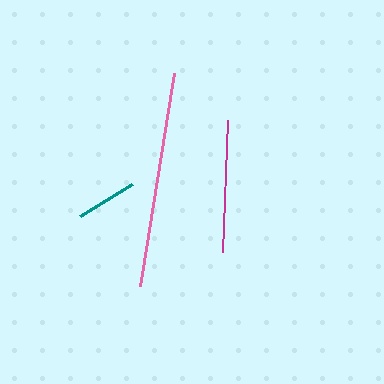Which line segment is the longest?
The pink line is the longest at approximately 215 pixels.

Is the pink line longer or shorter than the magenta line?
The pink line is longer than the magenta line.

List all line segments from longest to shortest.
From longest to shortest: pink, magenta, teal.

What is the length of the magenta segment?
The magenta segment is approximately 133 pixels long.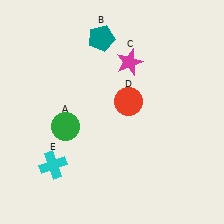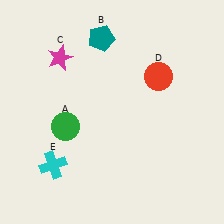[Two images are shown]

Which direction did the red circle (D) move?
The red circle (D) moved right.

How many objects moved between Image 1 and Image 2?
2 objects moved between the two images.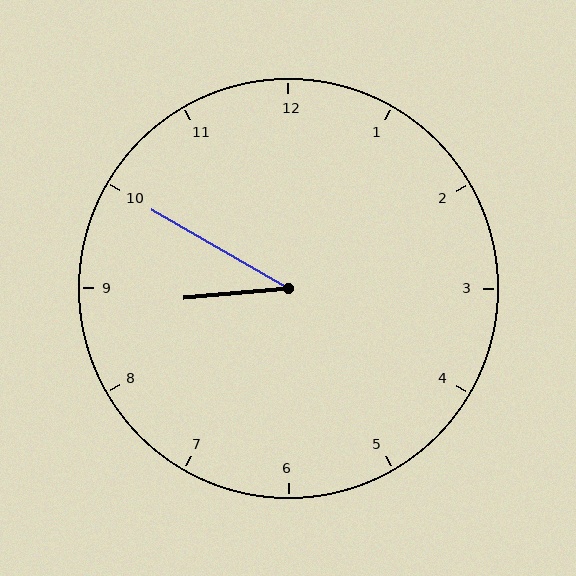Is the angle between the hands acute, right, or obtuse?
It is acute.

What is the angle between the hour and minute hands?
Approximately 35 degrees.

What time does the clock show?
8:50.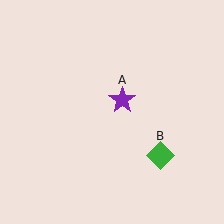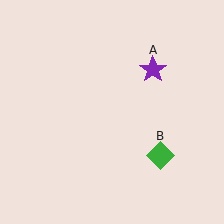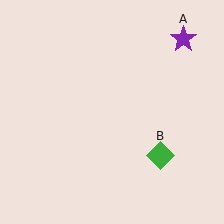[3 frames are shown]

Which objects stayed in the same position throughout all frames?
Green diamond (object B) remained stationary.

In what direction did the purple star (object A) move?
The purple star (object A) moved up and to the right.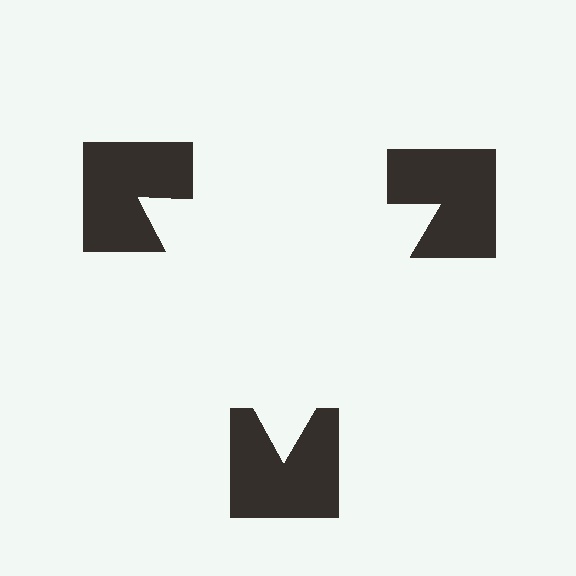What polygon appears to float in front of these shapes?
An illusory triangle — its edges are inferred from the aligned wedge cuts in the notched squares, not physically drawn.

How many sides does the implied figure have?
3 sides.